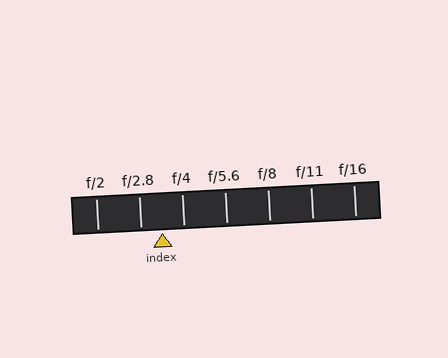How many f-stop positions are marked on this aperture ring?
There are 7 f-stop positions marked.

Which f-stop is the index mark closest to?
The index mark is closest to f/4.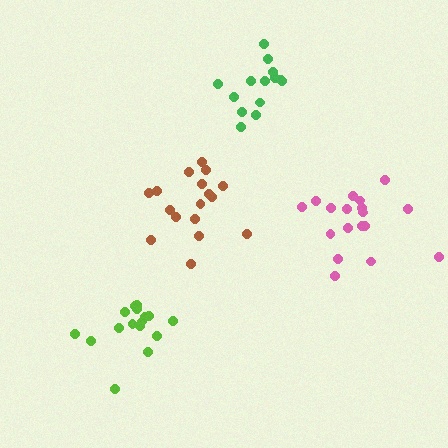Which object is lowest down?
The lime cluster is bottommost.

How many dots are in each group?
Group 1: 16 dots, Group 2: 14 dots, Group 3: 18 dots, Group 4: 17 dots (65 total).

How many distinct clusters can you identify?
There are 4 distinct clusters.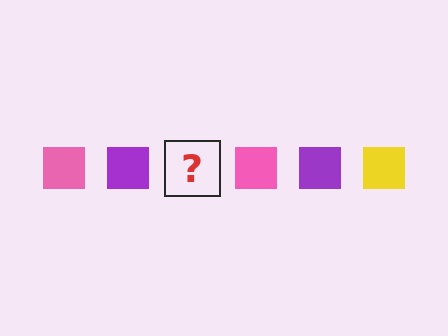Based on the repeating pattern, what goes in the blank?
The blank should be a yellow square.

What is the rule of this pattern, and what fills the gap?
The rule is that the pattern cycles through pink, purple, yellow squares. The gap should be filled with a yellow square.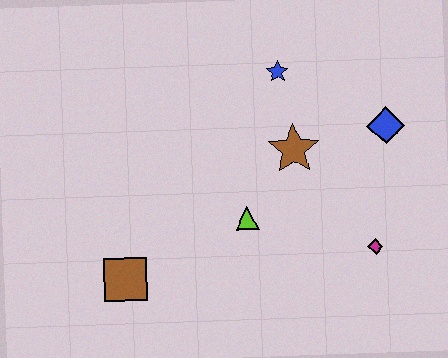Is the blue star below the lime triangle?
No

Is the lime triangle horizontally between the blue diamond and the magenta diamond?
No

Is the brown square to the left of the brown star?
Yes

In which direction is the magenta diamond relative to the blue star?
The magenta diamond is below the blue star.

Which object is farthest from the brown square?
The blue diamond is farthest from the brown square.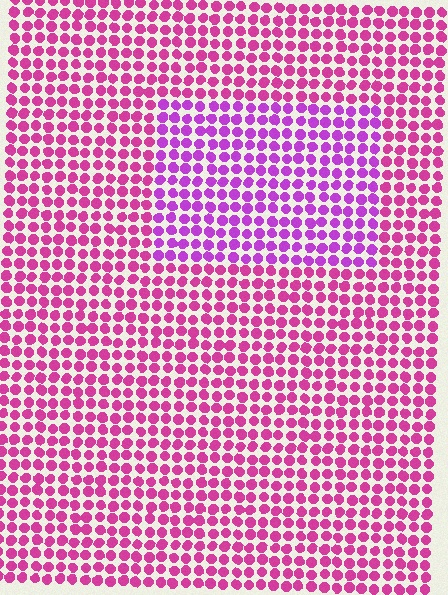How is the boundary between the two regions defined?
The boundary is defined purely by a slight shift in hue (about 30 degrees). Spacing, size, and orientation are identical on both sides.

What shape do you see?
I see a rectangle.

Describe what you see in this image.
The image is filled with small magenta elements in a uniform arrangement. A rectangle-shaped region is visible where the elements are tinted to a slightly different hue, forming a subtle color boundary.